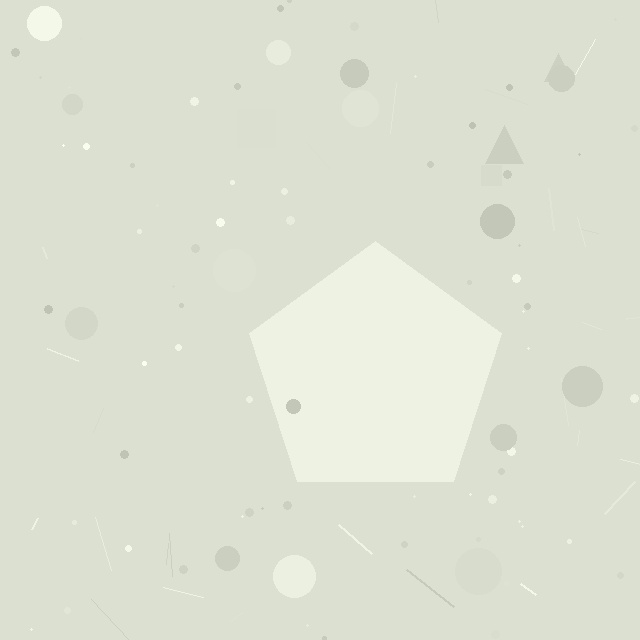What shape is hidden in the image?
A pentagon is hidden in the image.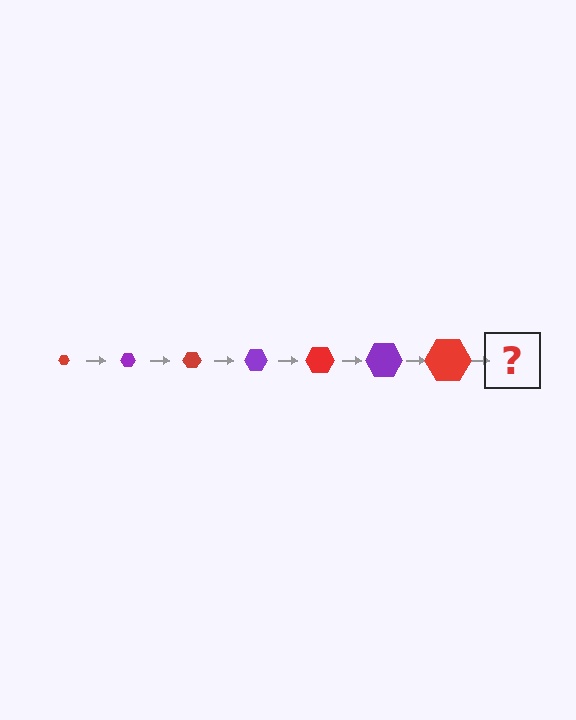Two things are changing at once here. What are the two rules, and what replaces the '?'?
The two rules are that the hexagon grows larger each step and the color cycles through red and purple. The '?' should be a purple hexagon, larger than the previous one.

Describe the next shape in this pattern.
It should be a purple hexagon, larger than the previous one.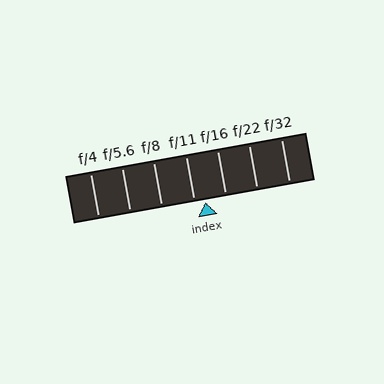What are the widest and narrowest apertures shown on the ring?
The widest aperture shown is f/4 and the narrowest is f/32.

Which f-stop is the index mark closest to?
The index mark is closest to f/11.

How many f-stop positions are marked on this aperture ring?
There are 7 f-stop positions marked.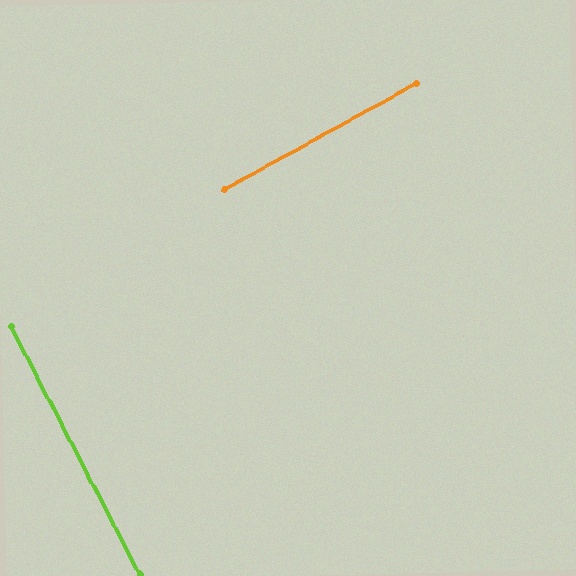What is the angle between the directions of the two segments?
Approximately 88 degrees.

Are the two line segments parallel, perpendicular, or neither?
Perpendicular — they meet at approximately 88°.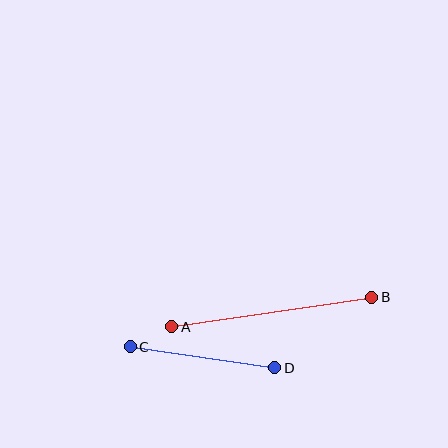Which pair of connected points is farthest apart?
Points A and B are farthest apart.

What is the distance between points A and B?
The distance is approximately 202 pixels.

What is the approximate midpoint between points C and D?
The midpoint is at approximately (203, 357) pixels.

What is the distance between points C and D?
The distance is approximately 147 pixels.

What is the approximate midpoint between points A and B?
The midpoint is at approximately (272, 312) pixels.